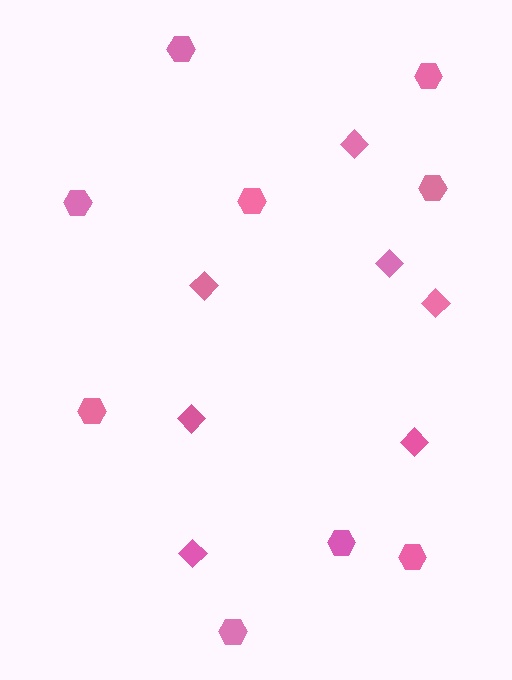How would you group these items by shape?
There are 2 groups: one group of diamonds (7) and one group of hexagons (9).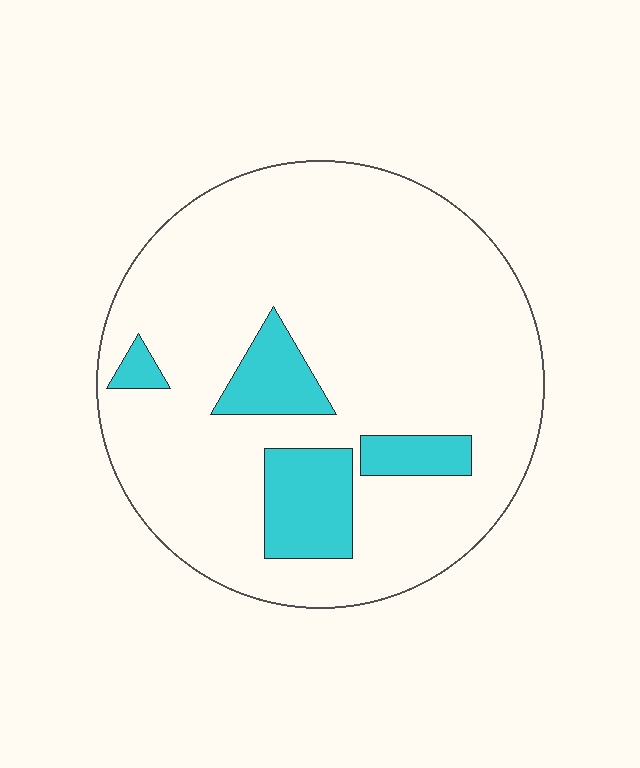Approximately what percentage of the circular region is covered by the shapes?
Approximately 15%.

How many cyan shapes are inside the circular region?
4.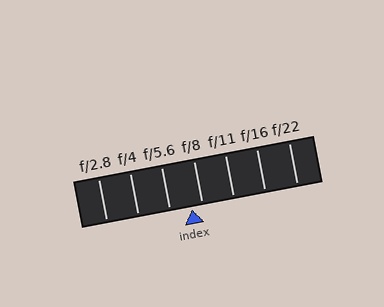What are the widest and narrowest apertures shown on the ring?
The widest aperture shown is f/2.8 and the narrowest is f/22.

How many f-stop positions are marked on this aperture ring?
There are 7 f-stop positions marked.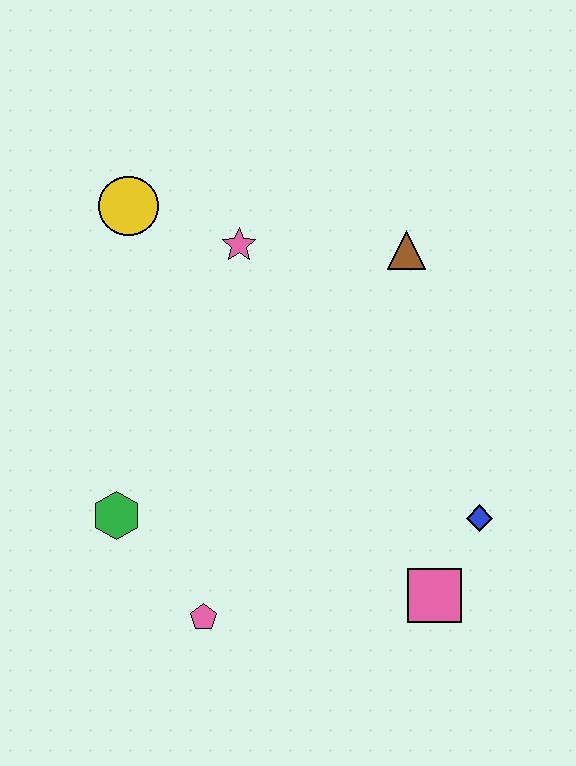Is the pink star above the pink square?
Yes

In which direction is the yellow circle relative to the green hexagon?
The yellow circle is above the green hexagon.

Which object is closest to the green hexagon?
The pink pentagon is closest to the green hexagon.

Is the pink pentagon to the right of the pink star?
No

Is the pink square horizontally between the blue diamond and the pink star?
Yes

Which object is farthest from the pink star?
The pink square is farthest from the pink star.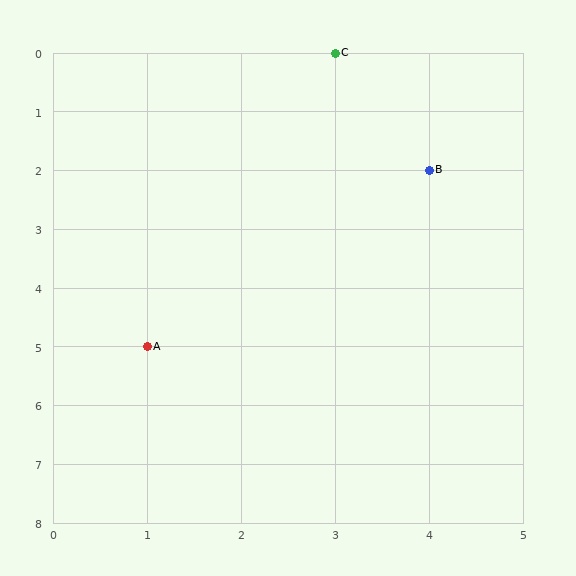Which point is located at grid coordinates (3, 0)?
Point C is at (3, 0).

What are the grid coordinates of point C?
Point C is at grid coordinates (3, 0).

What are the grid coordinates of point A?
Point A is at grid coordinates (1, 5).